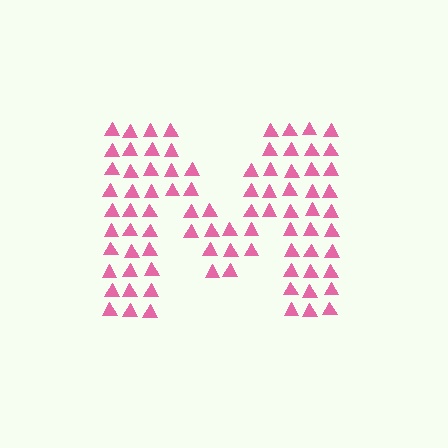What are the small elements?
The small elements are triangles.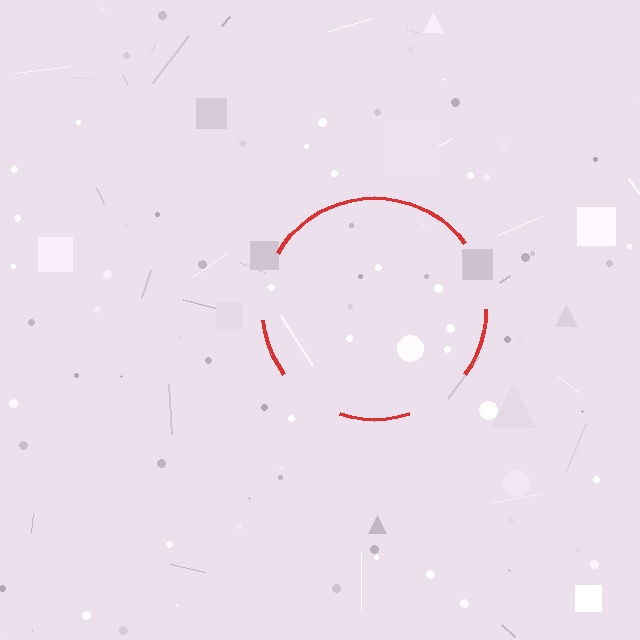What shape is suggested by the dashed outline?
The dashed outline suggests a circle.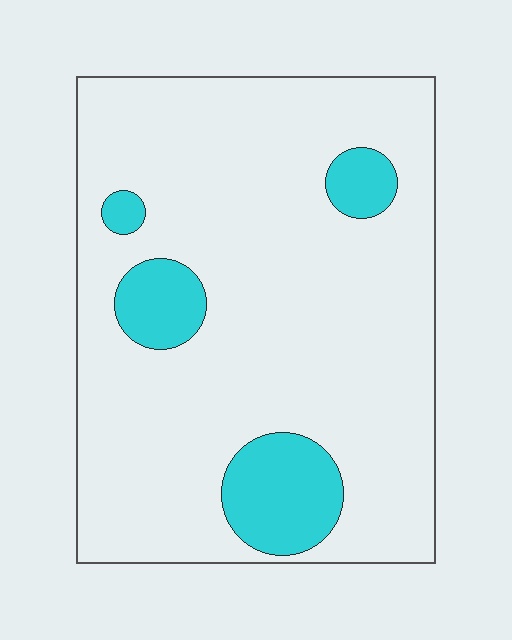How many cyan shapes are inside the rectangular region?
4.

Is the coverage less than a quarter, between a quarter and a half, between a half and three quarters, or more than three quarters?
Less than a quarter.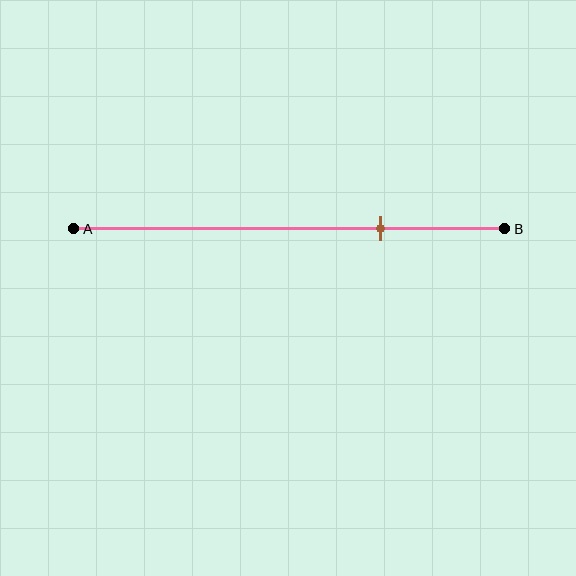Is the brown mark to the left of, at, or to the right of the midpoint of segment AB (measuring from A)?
The brown mark is to the right of the midpoint of segment AB.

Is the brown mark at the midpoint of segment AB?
No, the mark is at about 70% from A, not at the 50% midpoint.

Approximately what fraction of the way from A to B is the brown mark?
The brown mark is approximately 70% of the way from A to B.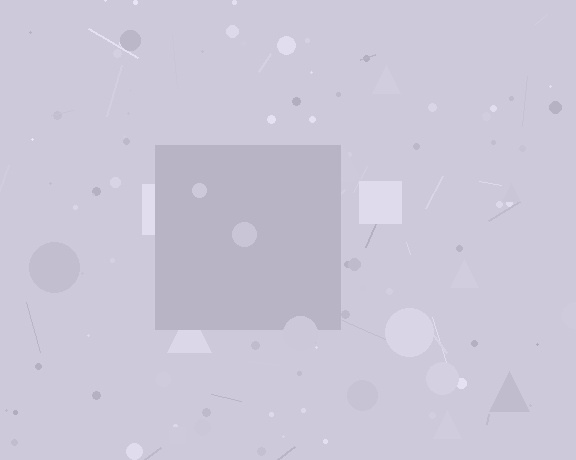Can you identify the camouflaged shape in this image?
The camouflaged shape is a square.